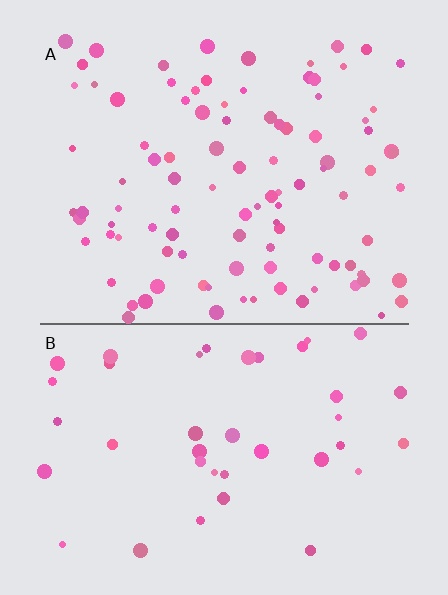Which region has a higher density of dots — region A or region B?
A (the top).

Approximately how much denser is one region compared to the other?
Approximately 2.4× — region A over region B.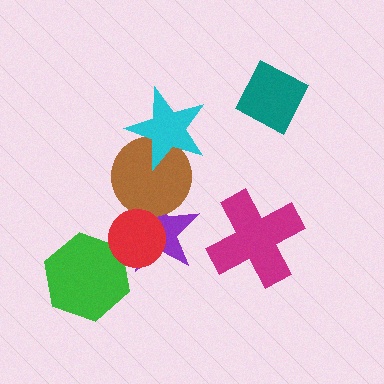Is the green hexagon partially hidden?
Yes, it is partially covered by another shape.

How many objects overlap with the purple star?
2 objects overlap with the purple star.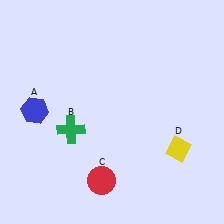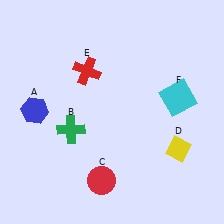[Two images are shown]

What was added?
A red cross (E), a cyan square (F) were added in Image 2.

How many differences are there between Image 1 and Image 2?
There are 2 differences between the two images.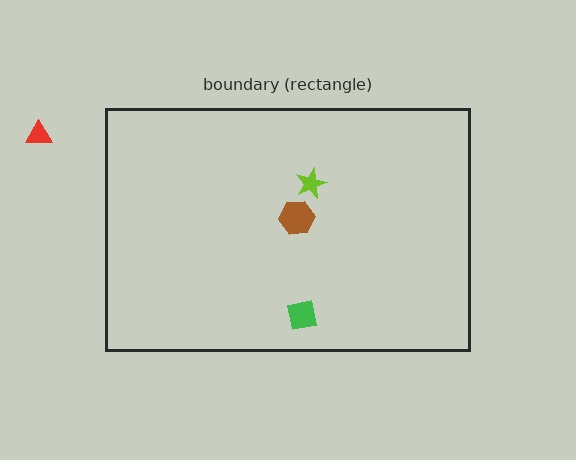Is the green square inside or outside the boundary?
Inside.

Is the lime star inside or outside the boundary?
Inside.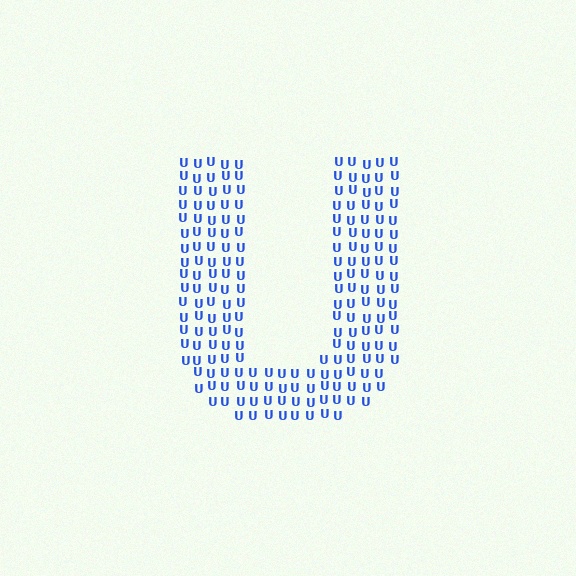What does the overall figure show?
The overall figure shows the letter U.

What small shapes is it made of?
It is made of small letter U's.